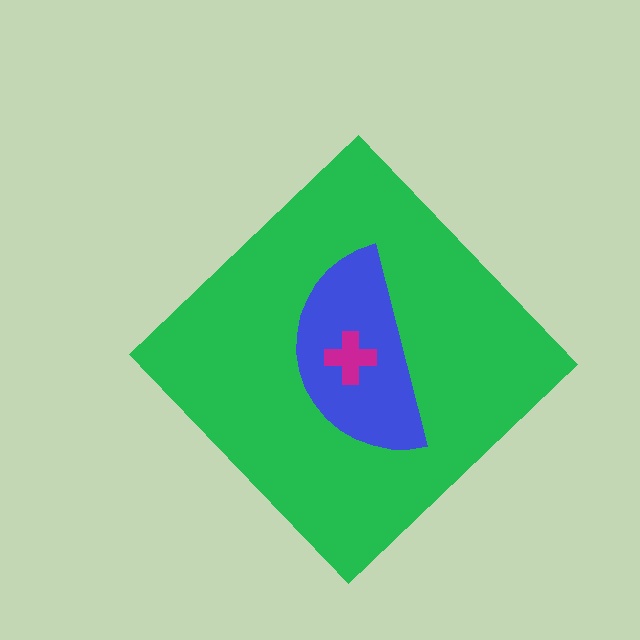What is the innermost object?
The magenta cross.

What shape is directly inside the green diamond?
The blue semicircle.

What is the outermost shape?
The green diamond.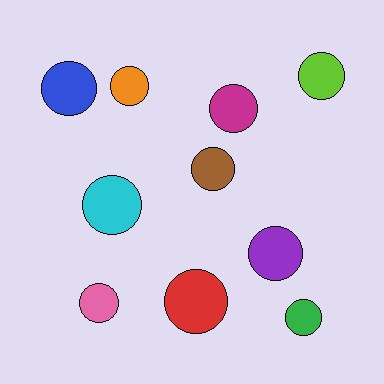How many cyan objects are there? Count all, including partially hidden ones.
There is 1 cyan object.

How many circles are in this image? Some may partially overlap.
There are 10 circles.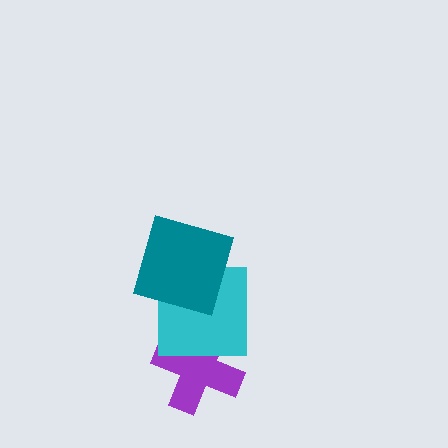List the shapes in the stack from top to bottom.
From top to bottom: the teal square, the cyan square, the purple cross.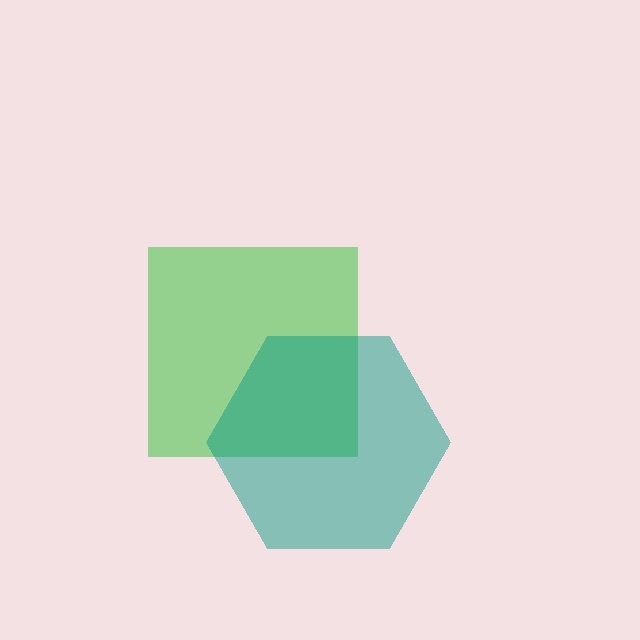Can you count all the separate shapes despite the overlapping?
Yes, there are 2 separate shapes.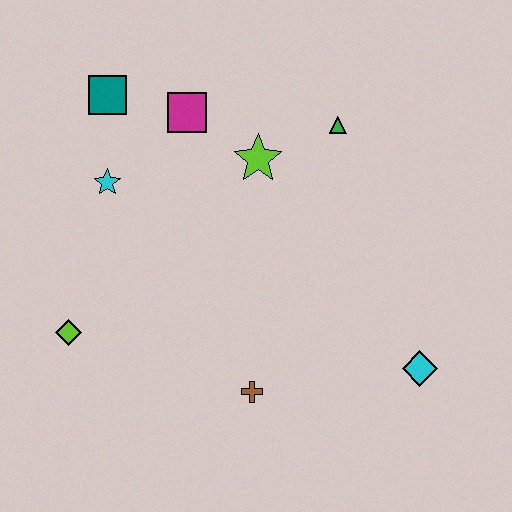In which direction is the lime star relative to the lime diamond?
The lime star is to the right of the lime diamond.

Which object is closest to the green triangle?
The lime star is closest to the green triangle.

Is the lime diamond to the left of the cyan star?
Yes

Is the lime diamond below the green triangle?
Yes